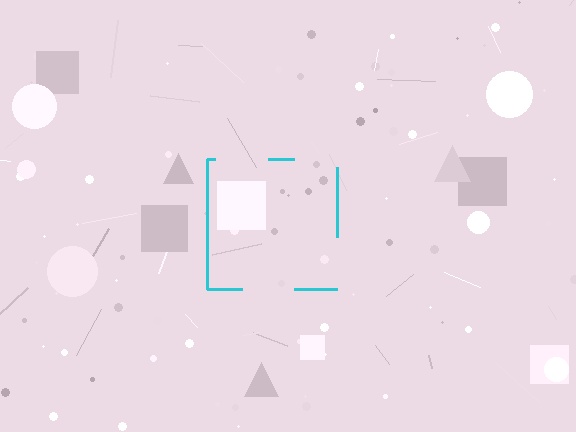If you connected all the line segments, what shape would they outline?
They would outline a square.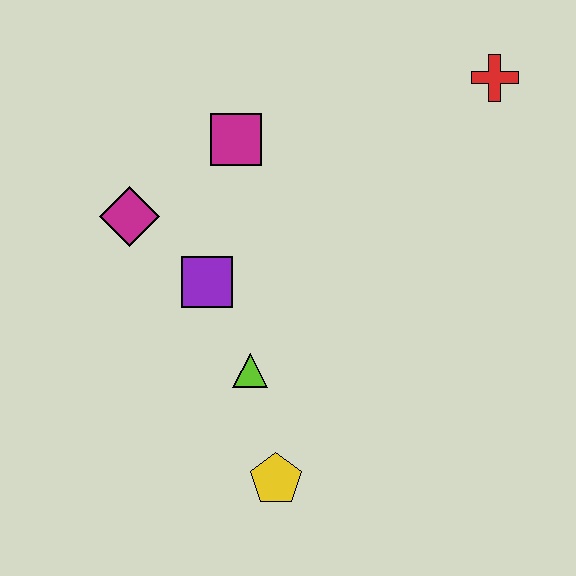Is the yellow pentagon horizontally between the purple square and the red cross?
Yes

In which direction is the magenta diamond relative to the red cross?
The magenta diamond is to the left of the red cross.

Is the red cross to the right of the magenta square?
Yes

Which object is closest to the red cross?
The magenta square is closest to the red cross.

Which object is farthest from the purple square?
The red cross is farthest from the purple square.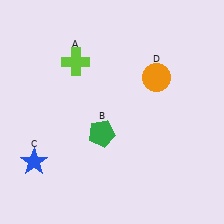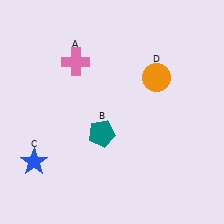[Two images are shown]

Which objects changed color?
A changed from lime to pink. B changed from green to teal.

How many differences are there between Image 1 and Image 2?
There are 2 differences between the two images.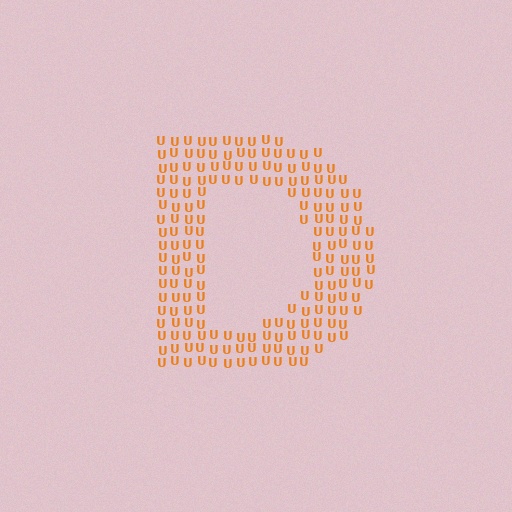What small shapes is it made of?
It is made of small letter U's.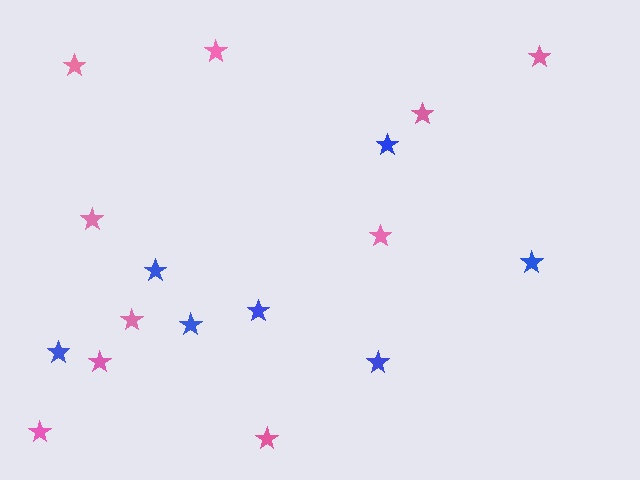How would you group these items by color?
There are 2 groups: one group of blue stars (7) and one group of pink stars (10).